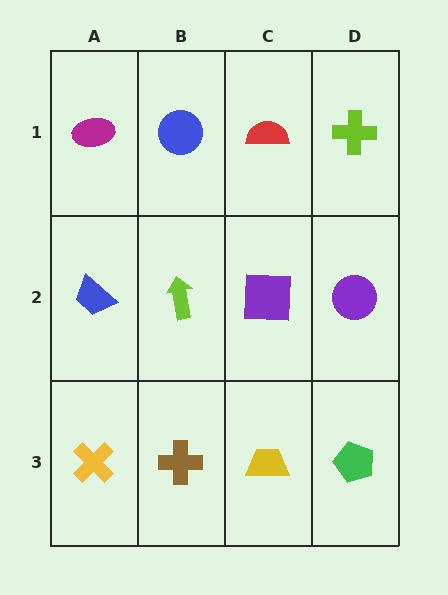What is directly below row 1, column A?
A blue trapezoid.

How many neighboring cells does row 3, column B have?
3.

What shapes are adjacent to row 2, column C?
A red semicircle (row 1, column C), a yellow trapezoid (row 3, column C), a lime arrow (row 2, column B), a purple circle (row 2, column D).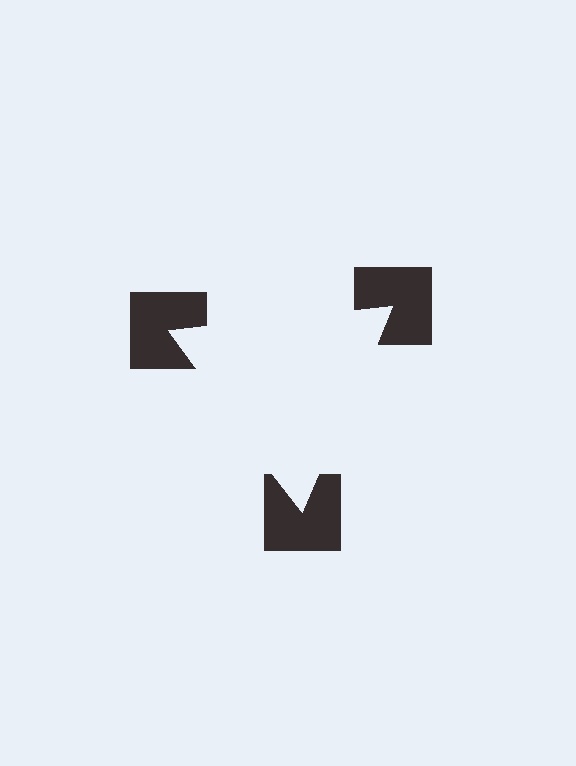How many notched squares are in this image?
There are 3 — one at each vertex of the illusory triangle.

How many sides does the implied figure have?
3 sides.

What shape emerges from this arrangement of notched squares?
An illusory triangle — its edges are inferred from the aligned wedge cuts in the notched squares, not physically drawn.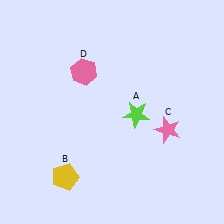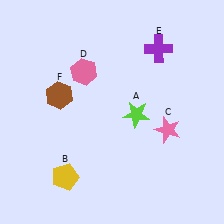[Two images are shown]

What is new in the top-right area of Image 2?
A purple cross (E) was added in the top-right area of Image 2.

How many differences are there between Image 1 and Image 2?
There are 2 differences between the two images.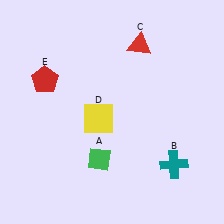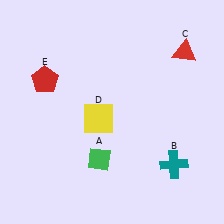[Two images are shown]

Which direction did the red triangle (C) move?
The red triangle (C) moved right.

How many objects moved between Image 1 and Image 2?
1 object moved between the two images.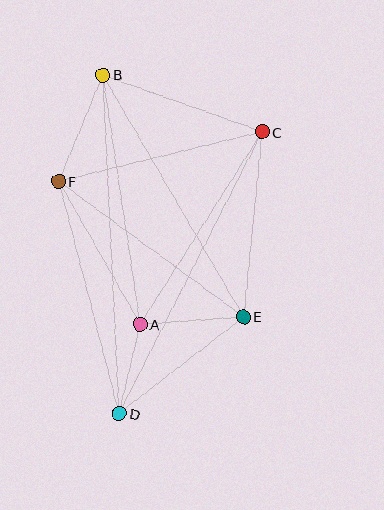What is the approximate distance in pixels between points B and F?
The distance between B and F is approximately 115 pixels.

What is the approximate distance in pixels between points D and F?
The distance between D and F is approximately 240 pixels.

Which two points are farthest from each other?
Points B and D are farthest from each other.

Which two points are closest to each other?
Points A and D are closest to each other.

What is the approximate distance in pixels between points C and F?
The distance between C and F is approximately 209 pixels.